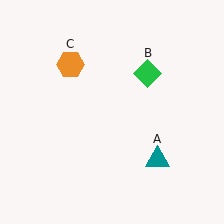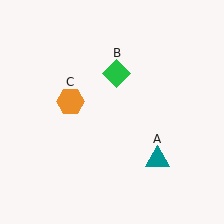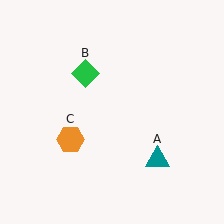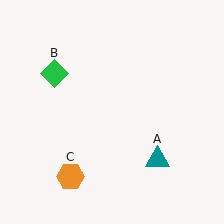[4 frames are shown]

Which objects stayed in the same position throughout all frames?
Teal triangle (object A) remained stationary.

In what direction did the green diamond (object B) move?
The green diamond (object B) moved left.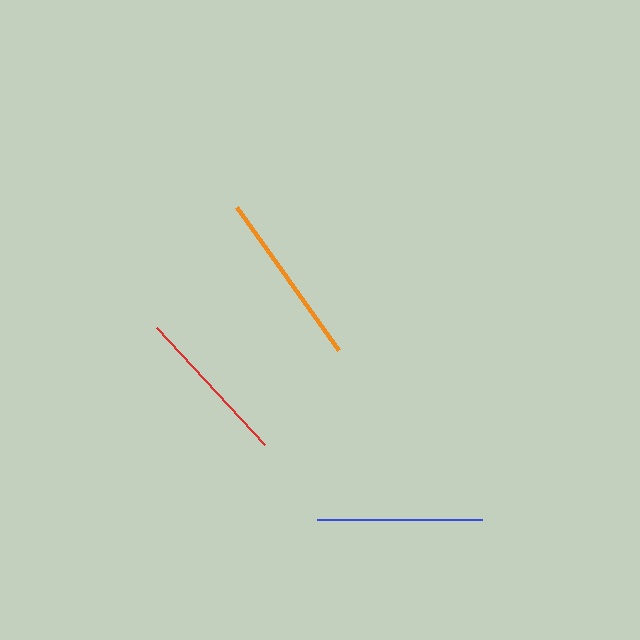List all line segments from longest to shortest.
From longest to shortest: orange, blue, red.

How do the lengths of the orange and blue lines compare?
The orange and blue lines are approximately the same length.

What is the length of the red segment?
The red segment is approximately 159 pixels long.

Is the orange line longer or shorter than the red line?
The orange line is longer than the red line.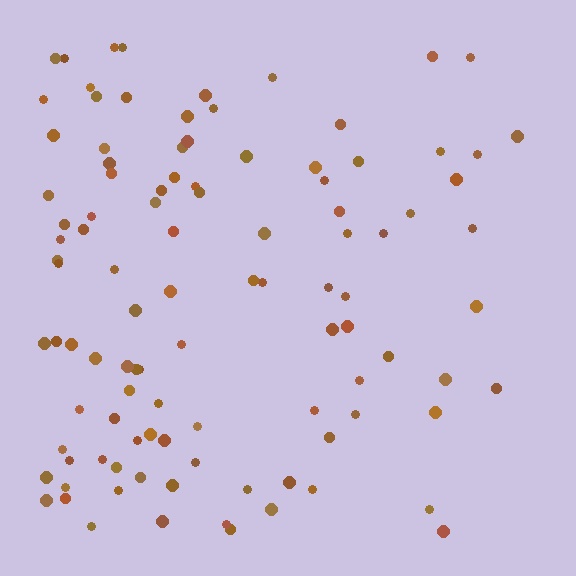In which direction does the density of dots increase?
From right to left, with the left side densest.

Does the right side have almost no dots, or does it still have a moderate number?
Still a moderate number, just noticeably fewer than the left.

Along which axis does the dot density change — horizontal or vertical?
Horizontal.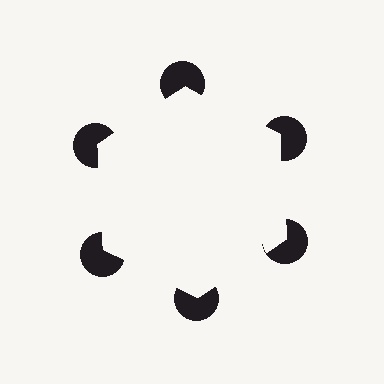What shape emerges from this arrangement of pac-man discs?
An illusory hexagon — its edges are inferred from the aligned wedge cuts in the pac-man discs, not physically drawn.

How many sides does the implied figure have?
6 sides.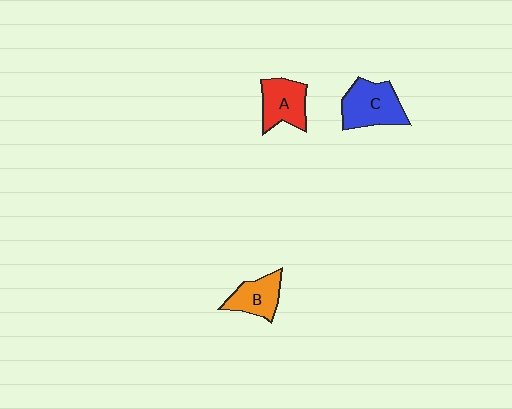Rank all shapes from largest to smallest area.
From largest to smallest: C (blue), A (red), B (orange).